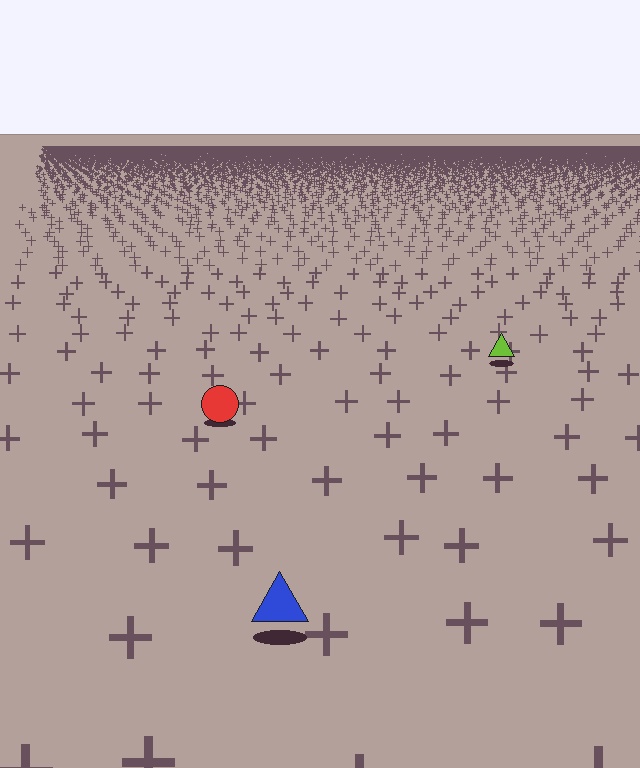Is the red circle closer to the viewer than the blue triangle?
No. The blue triangle is closer — you can tell from the texture gradient: the ground texture is coarser near it.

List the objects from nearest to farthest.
From nearest to farthest: the blue triangle, the red circle, the lime triangle.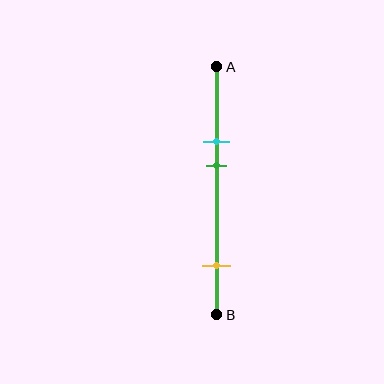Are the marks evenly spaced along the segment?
No, the marks are not evenly spaced.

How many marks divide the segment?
There are 3 marks dividing the segment.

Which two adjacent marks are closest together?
The cyan and green marks are the closest adjacent pair.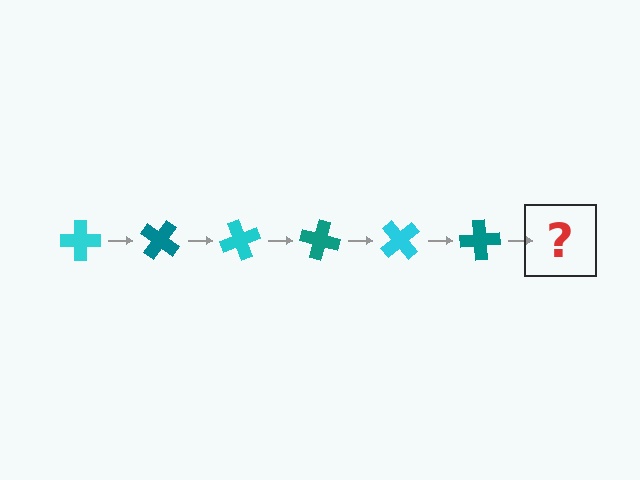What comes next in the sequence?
The next element should be a cyan cross, rotated 210 degrees from the start.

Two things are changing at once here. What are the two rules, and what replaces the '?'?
The two rules are that it rotates 35 degrees each step and the color cycles through cyan and teal. The '?' should be a cyan cross, rotated 210 degrees from the start.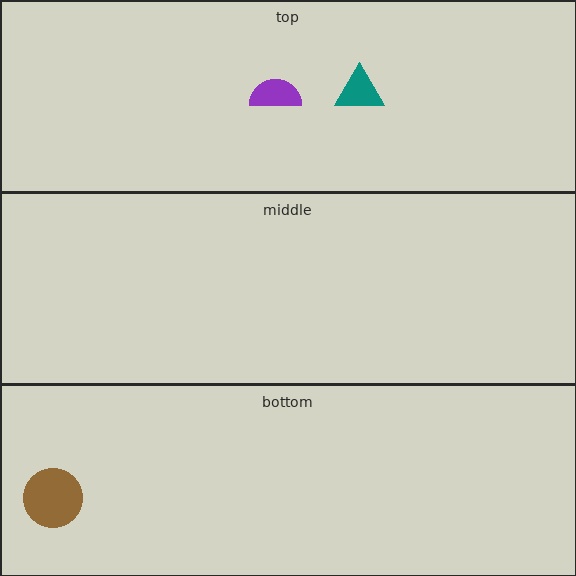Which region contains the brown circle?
The bottom region.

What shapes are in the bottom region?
The brown circle.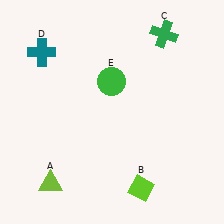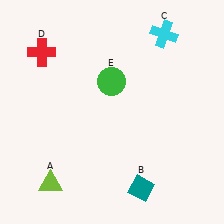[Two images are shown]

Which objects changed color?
B changed from lime to teal. C changed from green to cyan. D changed from teal to red.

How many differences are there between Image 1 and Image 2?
There are 3 differences between the two images.